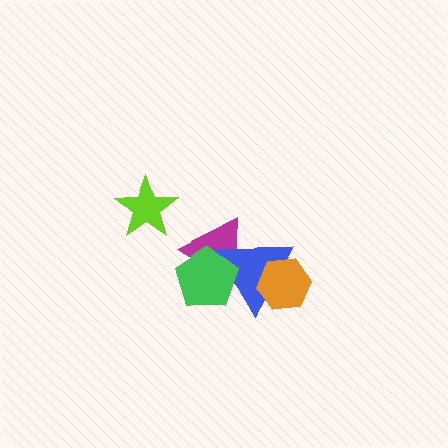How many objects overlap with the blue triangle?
3 objects overlap with the blue triangle.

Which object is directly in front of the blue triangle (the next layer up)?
The orange hexagon is directly in front of the blue triangle.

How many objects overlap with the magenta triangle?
2 objects overlap with the magenta triangle.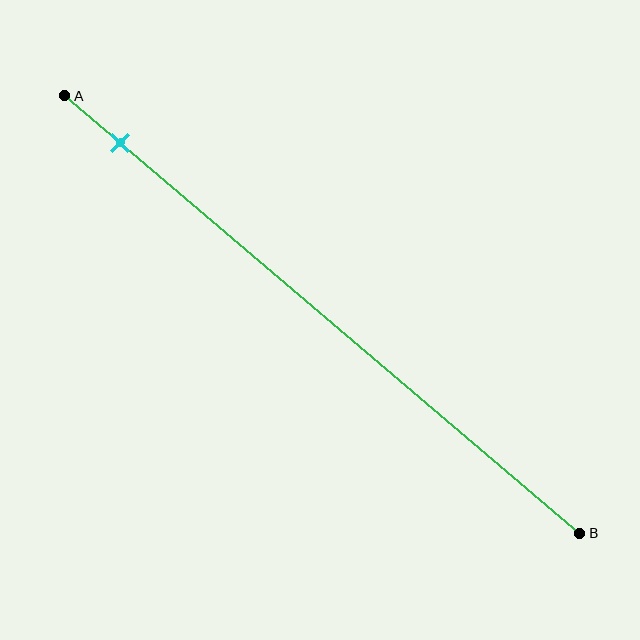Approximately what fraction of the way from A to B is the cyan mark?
The cyan mark is approximately 10% of the way from A to B.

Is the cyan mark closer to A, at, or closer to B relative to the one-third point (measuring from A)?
The cyan mark is closer to point A than the one-third point of segment AB.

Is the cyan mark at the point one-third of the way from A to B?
No, the mark is at about 10% from A, not at the 33% one-third point.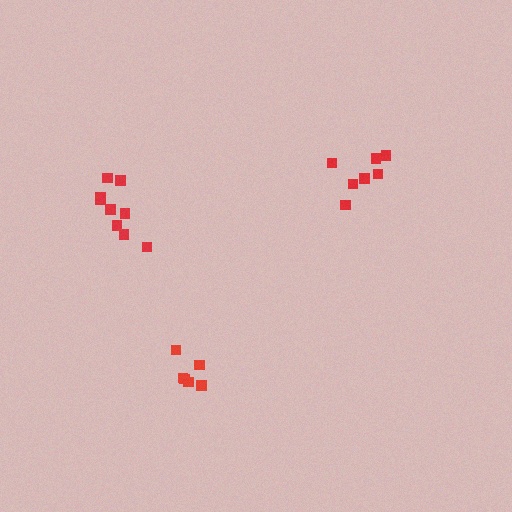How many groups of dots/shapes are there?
There are 3 groups.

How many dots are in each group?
Group 1: 7 dots, Group 2: 6 dots, Group 3: 9 dots (22 total).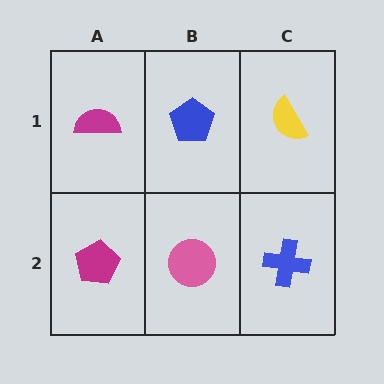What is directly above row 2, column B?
A blue pentagon.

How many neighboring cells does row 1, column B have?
3.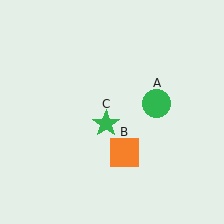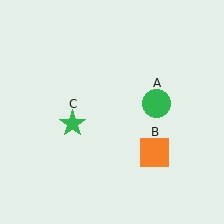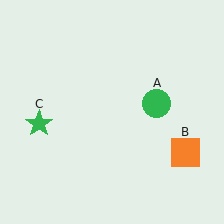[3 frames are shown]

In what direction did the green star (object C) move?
The green star (object C) moved left.